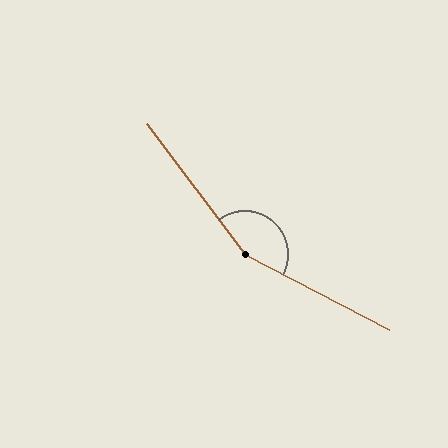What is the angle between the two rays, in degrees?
Approximately 154 degrees.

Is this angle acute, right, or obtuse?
It is obtuse.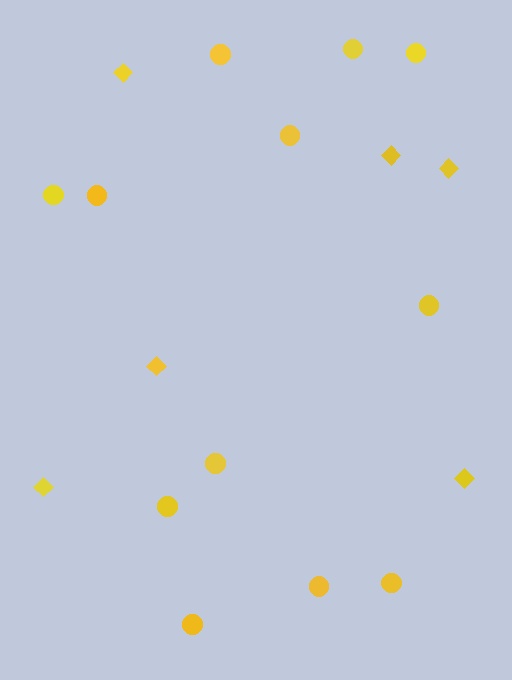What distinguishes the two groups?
There are 2 groups: one group of circles (12) and one group of diamonds (6).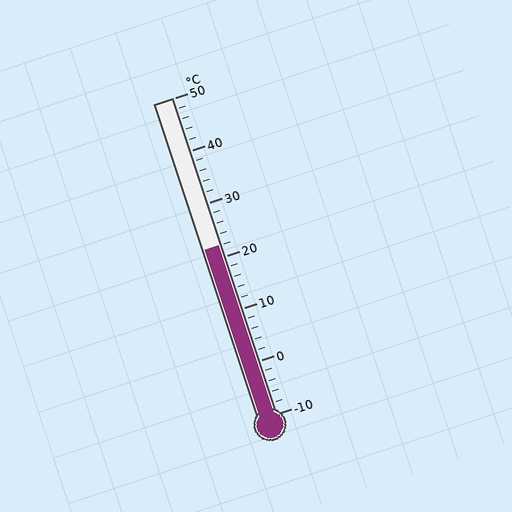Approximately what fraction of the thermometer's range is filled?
The thermometer is filled to approximately 55% of its range.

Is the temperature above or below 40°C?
The temperature is below 40°C.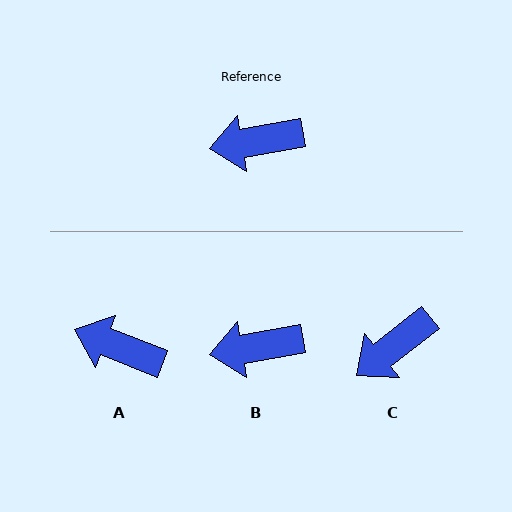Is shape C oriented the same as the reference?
No, it is off by about 28 degrees.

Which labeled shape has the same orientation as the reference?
B.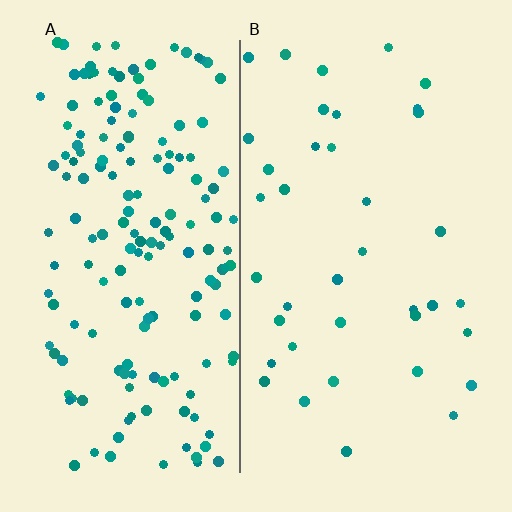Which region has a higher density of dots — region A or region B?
A (the left).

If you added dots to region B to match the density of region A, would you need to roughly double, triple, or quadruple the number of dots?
Approximately quadruple.